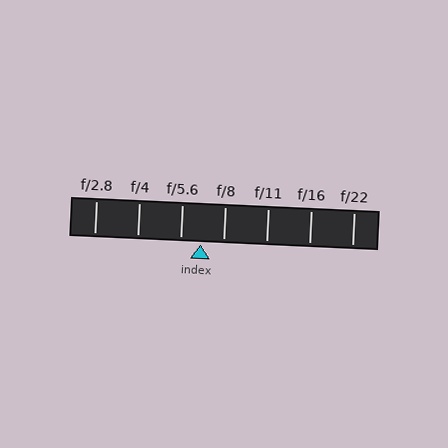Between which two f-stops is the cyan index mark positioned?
The index mark is between f/5.6 and f/8.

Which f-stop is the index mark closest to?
The index mark is closest to f/5.6.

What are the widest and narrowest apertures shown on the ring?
The widest aperture shown is f/2.8 and the narrowest is f/22.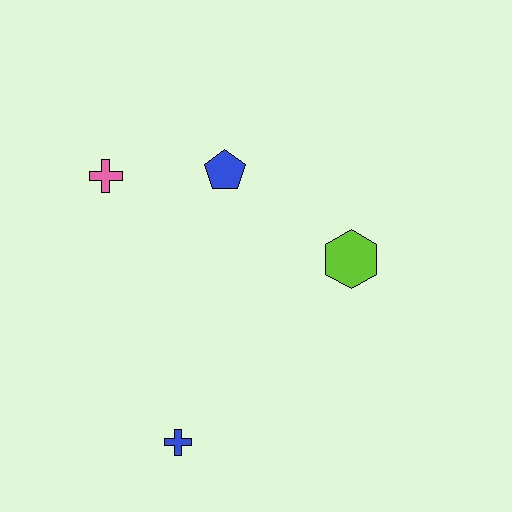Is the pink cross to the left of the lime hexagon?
Yes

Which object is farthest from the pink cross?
The blue cross is farthest from the pink cross.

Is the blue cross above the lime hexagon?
No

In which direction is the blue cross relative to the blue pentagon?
The blue cross is below the blue pentagon.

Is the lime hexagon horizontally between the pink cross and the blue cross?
No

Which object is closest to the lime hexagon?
The blue pentagon is closest to the lime hexagon.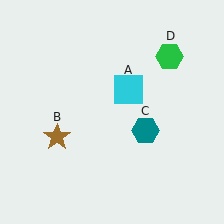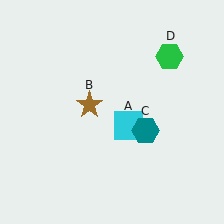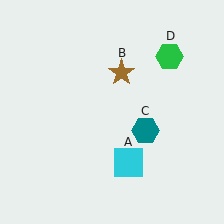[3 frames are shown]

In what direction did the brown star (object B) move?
The brown star (object B) moved up and to the right.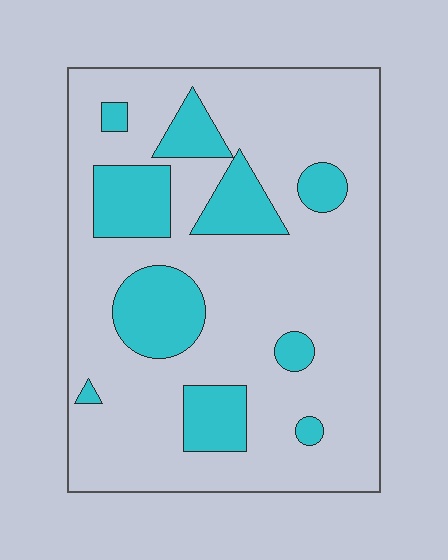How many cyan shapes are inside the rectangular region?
10.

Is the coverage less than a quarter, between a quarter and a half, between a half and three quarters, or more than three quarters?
Less than a quarter.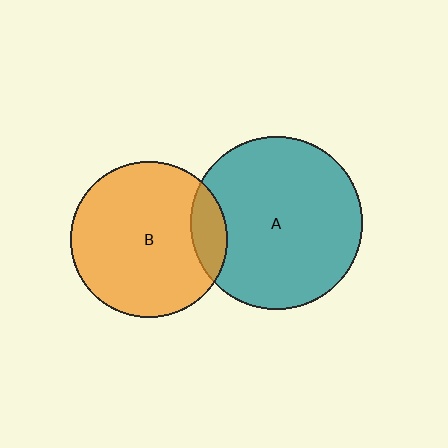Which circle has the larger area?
Circle A (teal).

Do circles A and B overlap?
Yes.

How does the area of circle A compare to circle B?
Approximately 1.2 times.